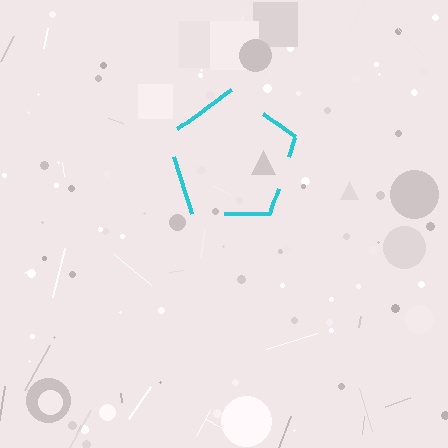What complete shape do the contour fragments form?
The contour fragments form a pentagon.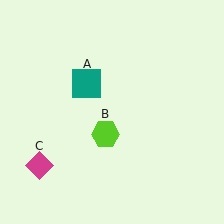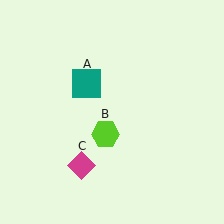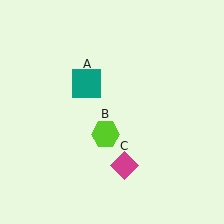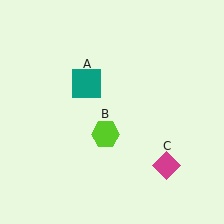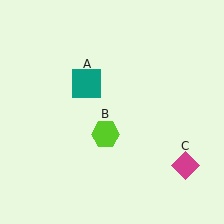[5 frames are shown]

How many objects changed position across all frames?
1 object changed position: magenta diamond (object C).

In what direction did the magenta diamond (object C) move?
The magenta diamond (object C) moved right.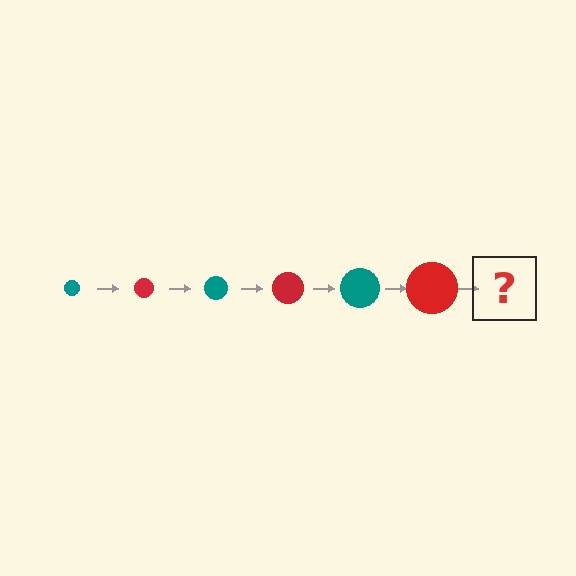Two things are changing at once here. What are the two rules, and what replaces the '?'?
The two rules are that the circle grows larger each step and the color cycles through teal and red. The '?' should be a teal circle, larger than the previous one.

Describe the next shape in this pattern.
It should be a teal circle, larger than the previous one.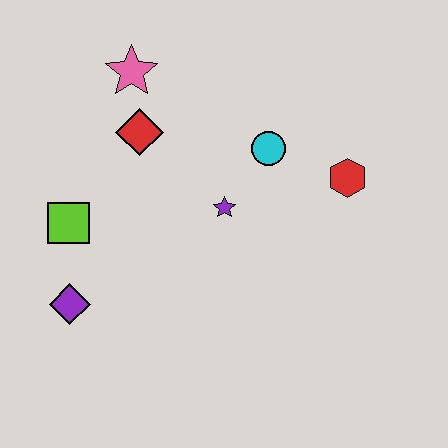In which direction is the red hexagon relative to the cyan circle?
The red hexagon is to the right of the cyan circle.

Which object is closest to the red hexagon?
The cyan circle is closest to the red hexagon.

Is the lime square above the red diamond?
No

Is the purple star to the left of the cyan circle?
Yes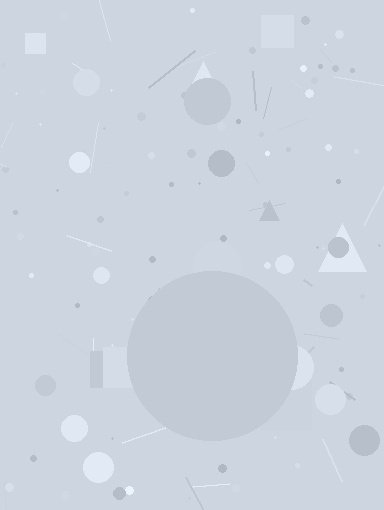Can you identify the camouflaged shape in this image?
The camouflaged shape is a circle.